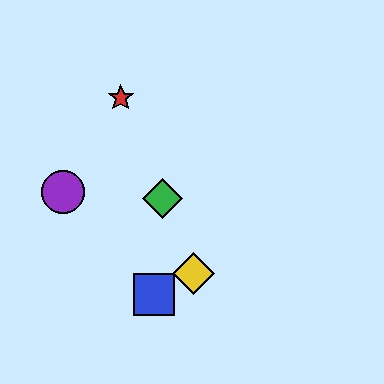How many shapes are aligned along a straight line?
3 shapes (the red star, the green diamond, the yellow diamond) are aligned along a straight line.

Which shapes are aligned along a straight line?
The red star, the green diamond, the yellow diamond are aligned along a straight line.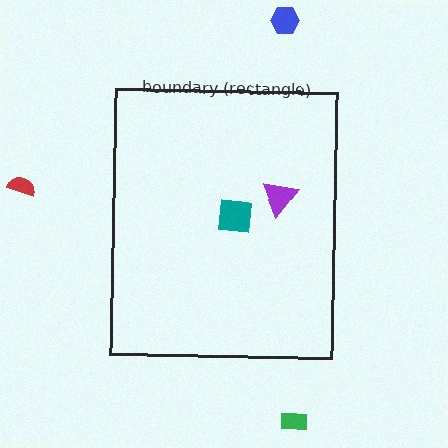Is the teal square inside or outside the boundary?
Inside.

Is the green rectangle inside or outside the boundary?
Outside.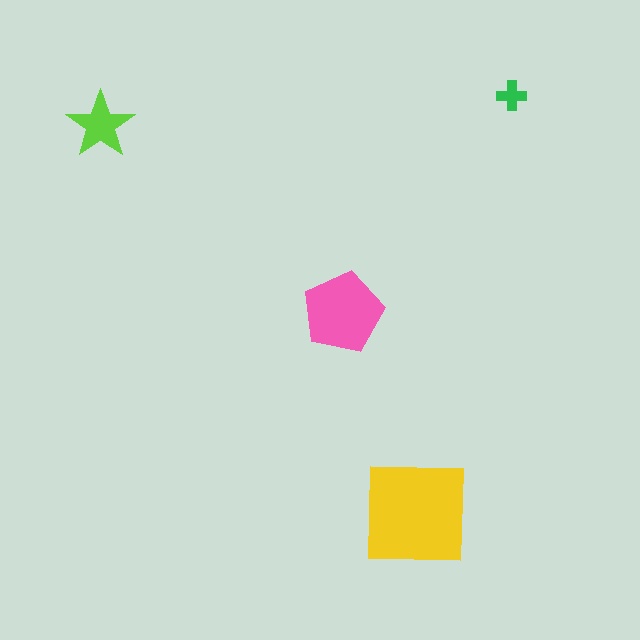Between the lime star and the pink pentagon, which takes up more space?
The pink pentagon.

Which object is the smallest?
The green cross.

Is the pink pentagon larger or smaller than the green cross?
Larger.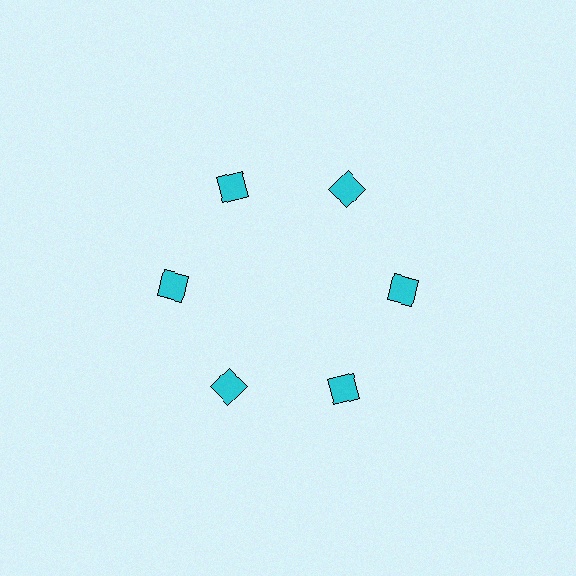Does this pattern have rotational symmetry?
Yes, this pattern has 6-fold rotational symmetry. It looks the same after rotating 60 degrees around the center.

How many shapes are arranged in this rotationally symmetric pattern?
There are 6 shapes, arranged in 6 groups of 1.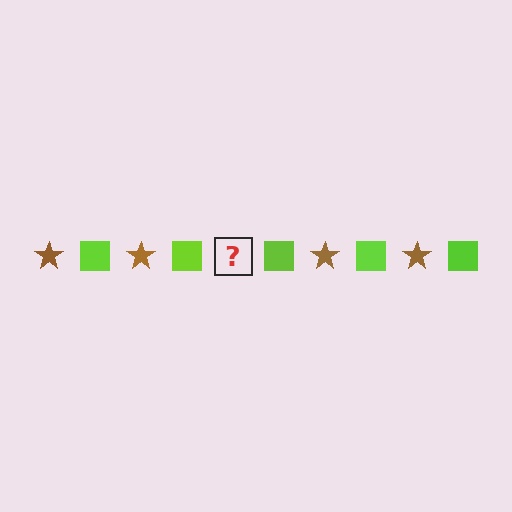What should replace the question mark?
The question mark should be replaced with a brown star.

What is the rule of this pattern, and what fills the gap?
The rule is that the pattern alternates between brown star and lime square. The gap should be filled with a brown star.